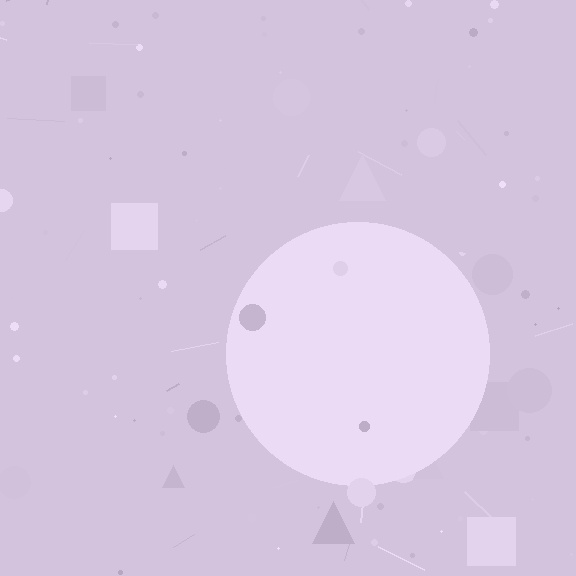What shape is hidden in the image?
A circle is hidden in the image.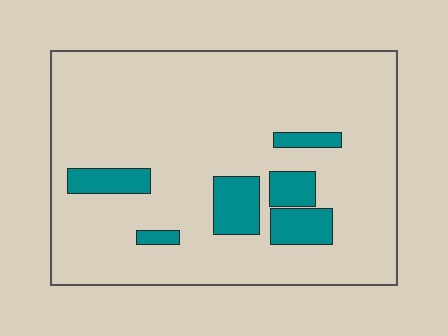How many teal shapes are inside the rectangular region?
6.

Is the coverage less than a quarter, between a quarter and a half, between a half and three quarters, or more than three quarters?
Less than a quarter.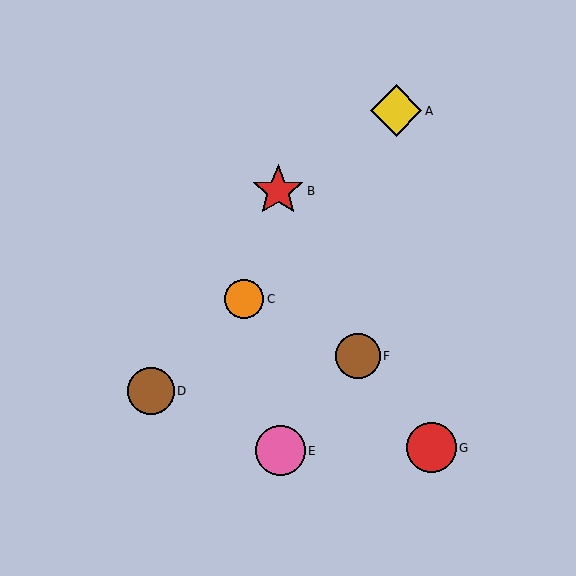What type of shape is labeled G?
Shape G is a red circle.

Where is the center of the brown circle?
The center of the brown circle is at (358, 356).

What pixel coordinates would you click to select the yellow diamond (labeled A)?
Click at (396, 111) to select the yellow diamond A.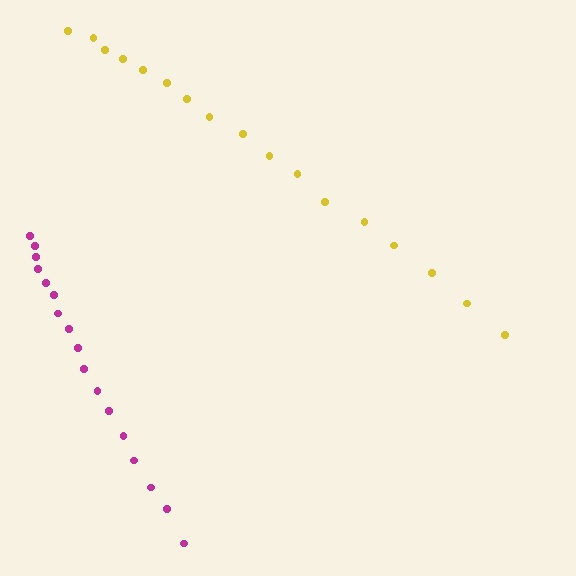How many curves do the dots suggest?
There are 2 distinct paths.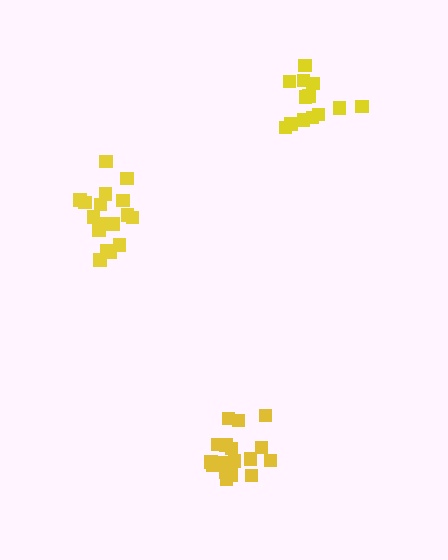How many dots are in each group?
Group 1: 17 dots, Group 2: 13 dots, Group 3: 17 dots (47 total).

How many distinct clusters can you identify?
There are 3 distinct clusters.